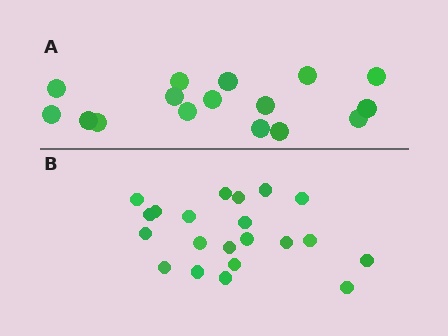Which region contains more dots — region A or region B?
Region B (the bottom region) has more dots.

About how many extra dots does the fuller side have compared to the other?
Region B has about 5 more dots than region A.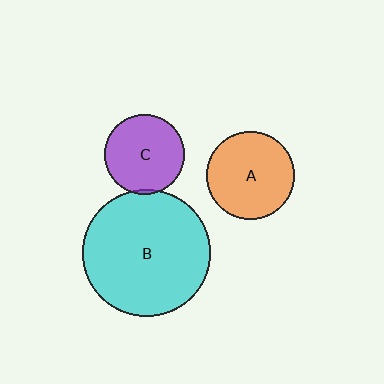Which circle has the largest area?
Circle B (cyan).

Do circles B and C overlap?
Yes.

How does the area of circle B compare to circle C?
Approximately 2.5 times.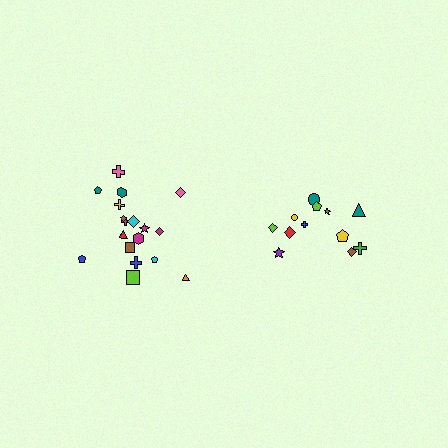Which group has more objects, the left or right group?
The left group.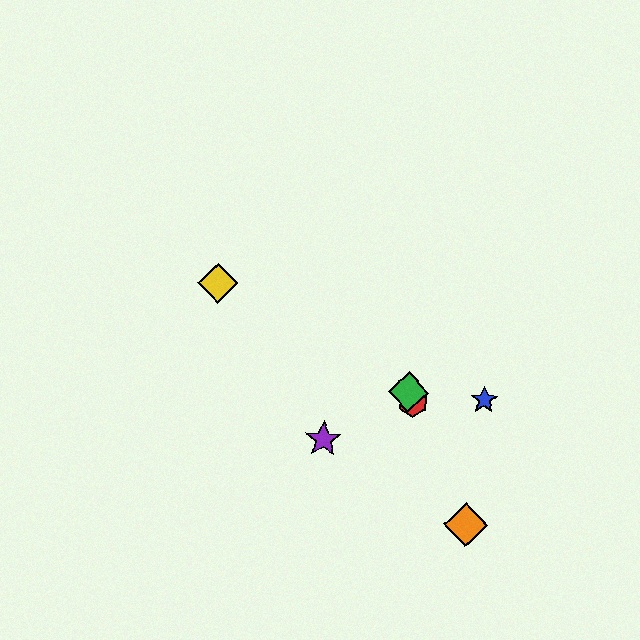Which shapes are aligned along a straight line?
The red hexagon, the green diamond, the orange diamond are aligned along a straight line.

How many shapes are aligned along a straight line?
3 shapes (the red hexagon, the green diamond, the orange diamond) are aligned along a straight line.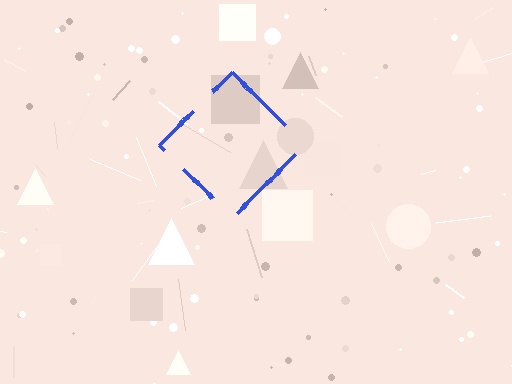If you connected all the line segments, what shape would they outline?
They would outline a diamond.